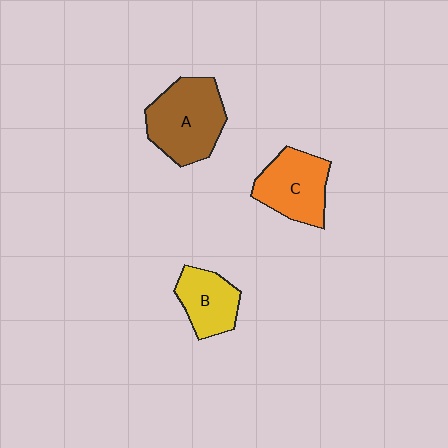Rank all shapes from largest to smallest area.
From largest to smallest: A (brown), C (orange), B (yellow).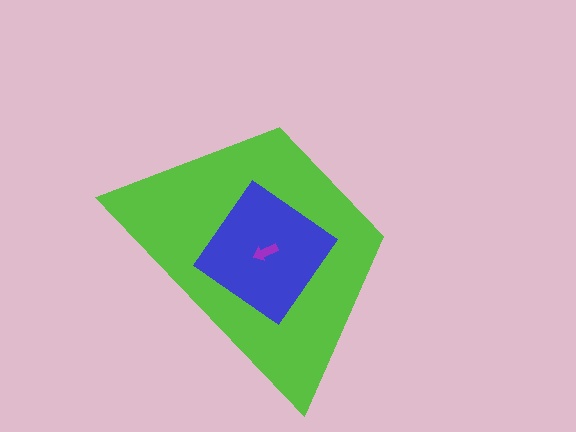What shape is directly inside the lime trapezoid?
The blue diamond.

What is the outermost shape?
The lime trapezoid.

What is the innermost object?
The purple arrow.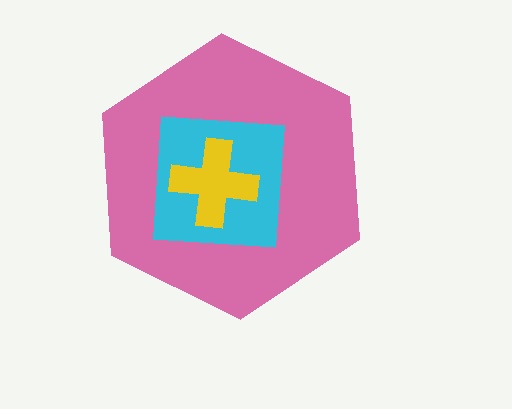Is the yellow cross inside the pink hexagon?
Yes.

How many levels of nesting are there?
3.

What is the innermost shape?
The yellow cross.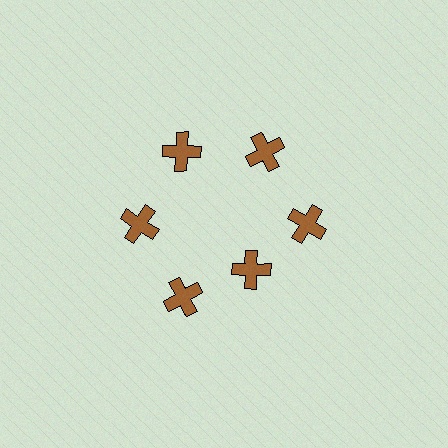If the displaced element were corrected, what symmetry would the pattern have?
It would have 6-fold rotational symmetry — the pattern would map onto itself every 60 degrees.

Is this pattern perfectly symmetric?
No. The 6 brown crosses are arranged in a ring, but one element near the 5 o'clock position is pulled inward toward the center, breaking the 6-fold rotational symmetry.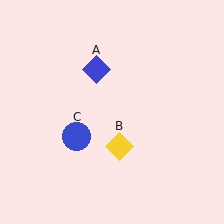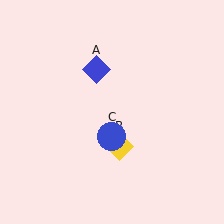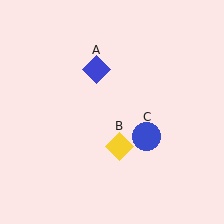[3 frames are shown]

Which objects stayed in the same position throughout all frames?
Blue diamond (object A) and yellow diamond (object B) remained stationary.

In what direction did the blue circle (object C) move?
The blue circle (object C) moved right.